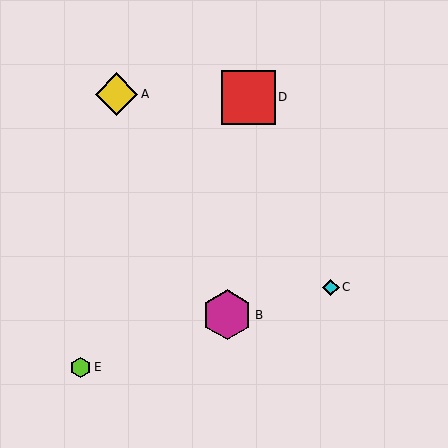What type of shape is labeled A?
Shape A is a yellow diamond.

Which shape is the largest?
The red square (labeled D) is the largest.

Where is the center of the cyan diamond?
The center of the cyan diamond is at (331, 288).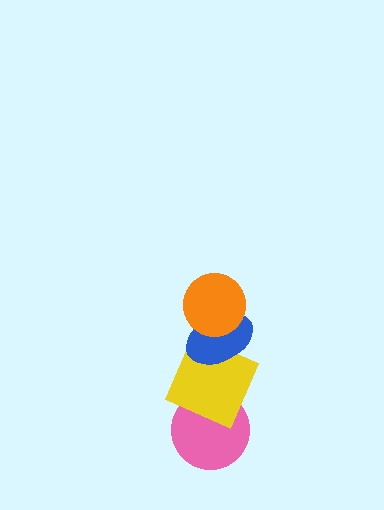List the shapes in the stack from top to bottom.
From top to bottom: the orange circle, the blue ellipse, the yellow square, the pink circle.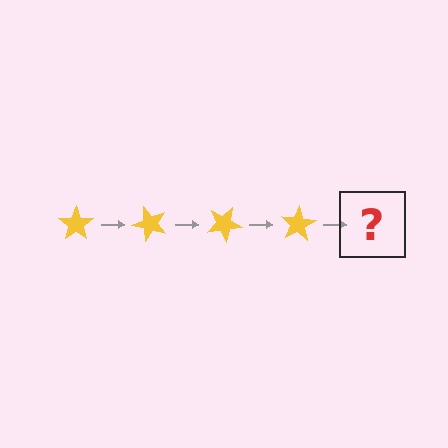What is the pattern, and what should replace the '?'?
The pattern is that the star rotates 50 degrees each step. The '?' should be a yellow star rotated 200 degrees.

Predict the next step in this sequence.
The next step is a yellow star rotated 200 degrees.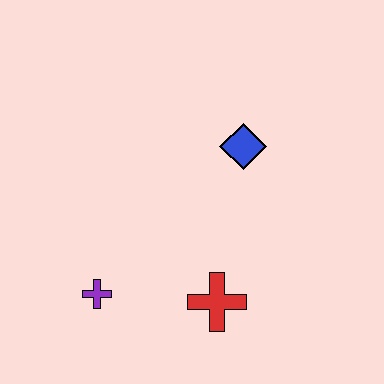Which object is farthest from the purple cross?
The blue diamond is farthest from the purple cross.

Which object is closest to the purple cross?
The red cross is closest to the purple cross.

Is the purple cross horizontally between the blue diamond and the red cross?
No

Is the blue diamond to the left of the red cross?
No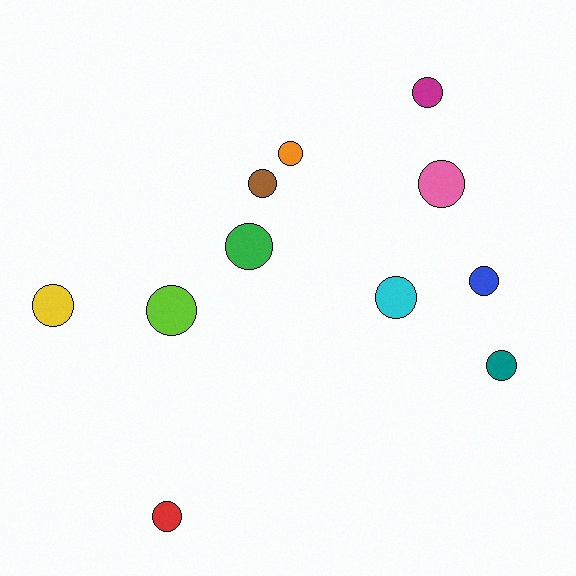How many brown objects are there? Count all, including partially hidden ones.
There is 1 brown object.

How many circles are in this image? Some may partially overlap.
There are 11 circles.